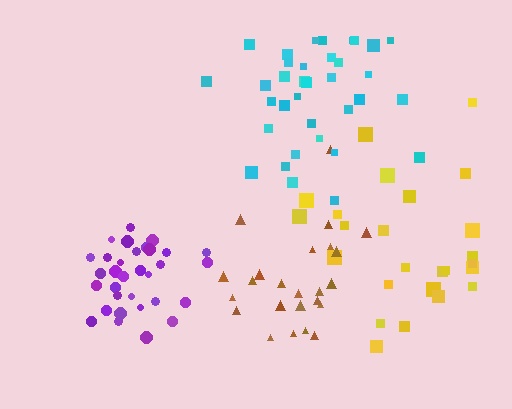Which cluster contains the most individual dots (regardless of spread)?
Cyan (35).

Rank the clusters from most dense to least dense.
purple, brown, cyan, yellow.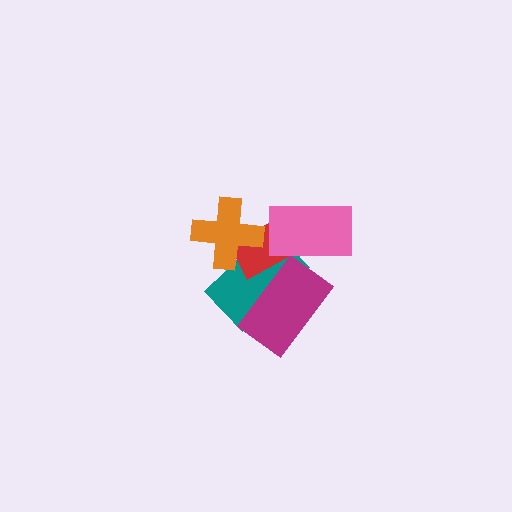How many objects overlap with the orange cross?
2 objects overlap with the orange cross.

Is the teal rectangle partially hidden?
Yes, it is partially covered by another shape.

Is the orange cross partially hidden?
No, no other shape covers it.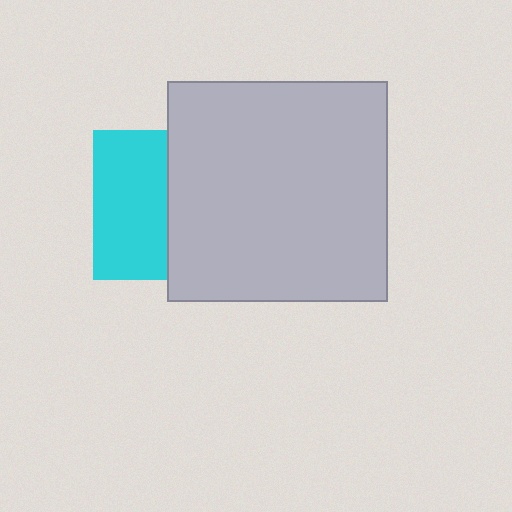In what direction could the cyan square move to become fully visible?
The cyan square could move left. That would shift it out from behind the light gray square entirely.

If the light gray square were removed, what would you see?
You would see the complete cyan square.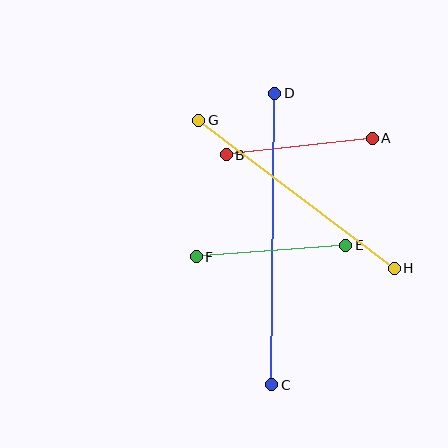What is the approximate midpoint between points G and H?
The midpoint is at approximately (297, 194) pixels.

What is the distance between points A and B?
The distance is approximately 147 pixels.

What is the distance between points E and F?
The distance is approximately 150 pixels.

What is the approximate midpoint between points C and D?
The midpoint is at approximately (273, 239) pixels.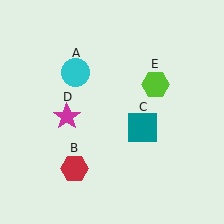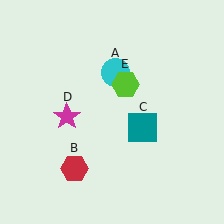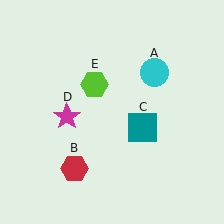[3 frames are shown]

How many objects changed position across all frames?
2 objects changed position: cyan circle (object A), lime hexagon (object E).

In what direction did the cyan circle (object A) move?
The cyan circle (object A) moved right.